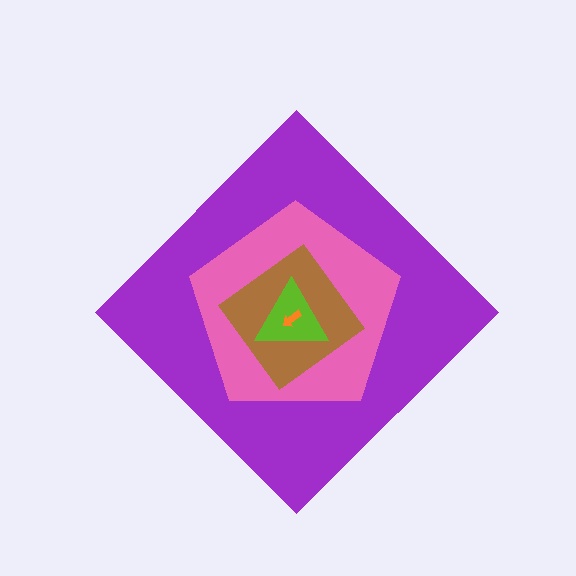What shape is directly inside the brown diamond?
The lime triangle.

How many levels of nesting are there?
5.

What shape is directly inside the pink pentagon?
The brown diamond.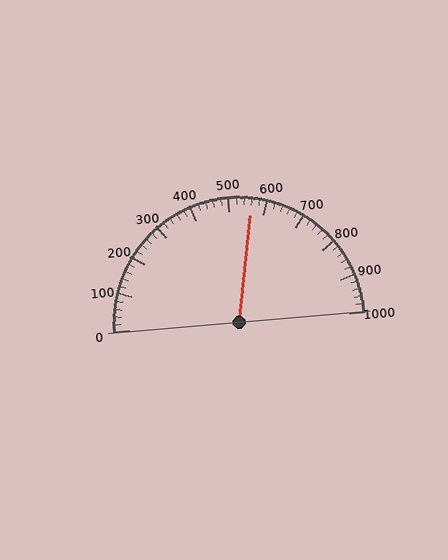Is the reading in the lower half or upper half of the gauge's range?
The reading is in the upper half of the range (0 to 1000).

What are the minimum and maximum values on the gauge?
The gauge ranges from 0 to 1000.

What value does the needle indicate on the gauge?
The needle indicates approximately 560.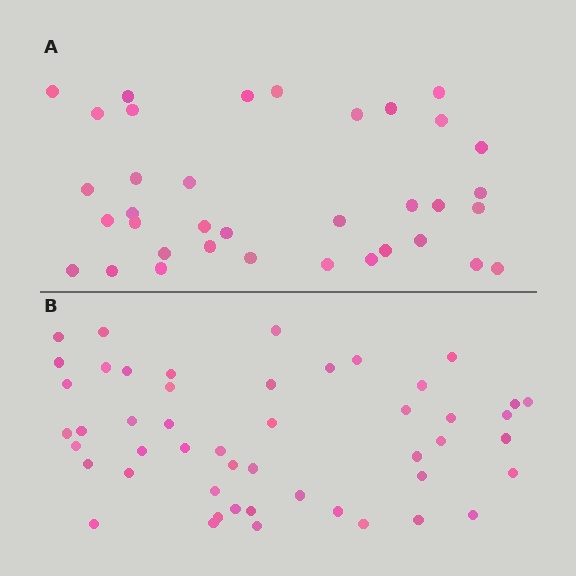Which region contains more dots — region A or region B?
Region B (the bottom region) has more dots.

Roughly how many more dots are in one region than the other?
Region B has approximately 15 more dots than region A.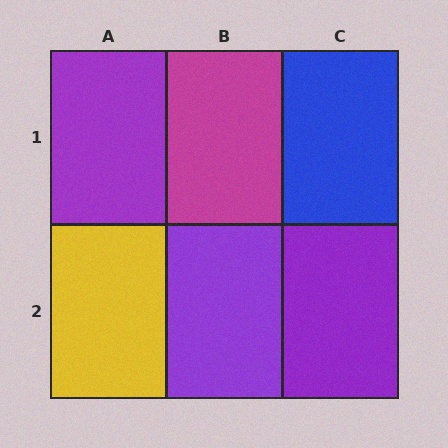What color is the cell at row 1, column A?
Purple.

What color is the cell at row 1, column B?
Magenta.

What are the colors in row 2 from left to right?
Yellow, purple, purple.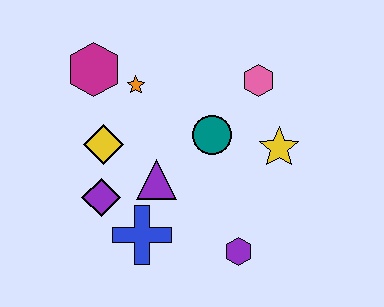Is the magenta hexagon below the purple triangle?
No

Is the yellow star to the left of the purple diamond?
No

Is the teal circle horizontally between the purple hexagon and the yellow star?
No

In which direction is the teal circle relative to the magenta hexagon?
The teal circle is to the right of the magenta hexagon.